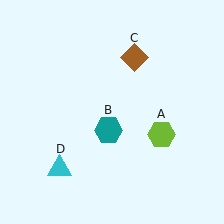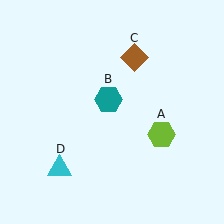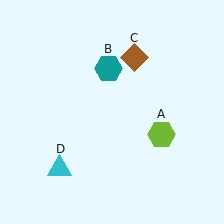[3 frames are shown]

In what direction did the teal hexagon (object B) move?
The teal hexagon (object B) moved up.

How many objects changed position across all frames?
1 object changed position: teal hexagon (object B).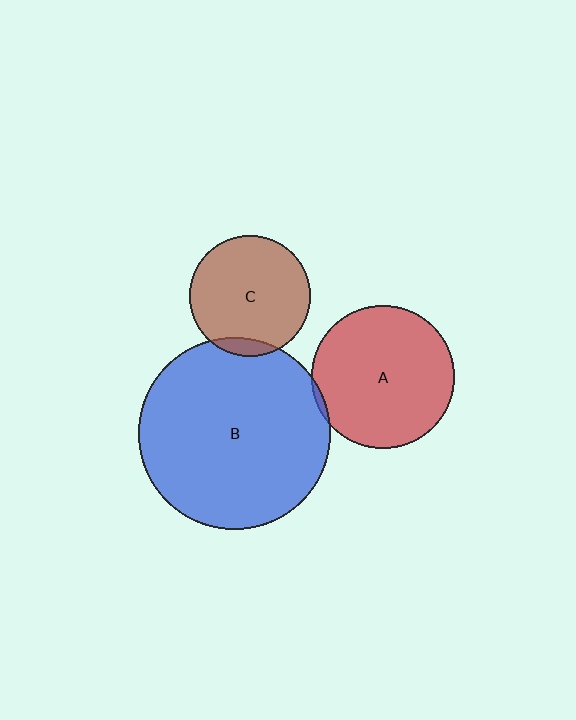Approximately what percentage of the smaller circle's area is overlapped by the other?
Approximately 5%.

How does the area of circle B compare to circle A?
Approximately 1.8 times.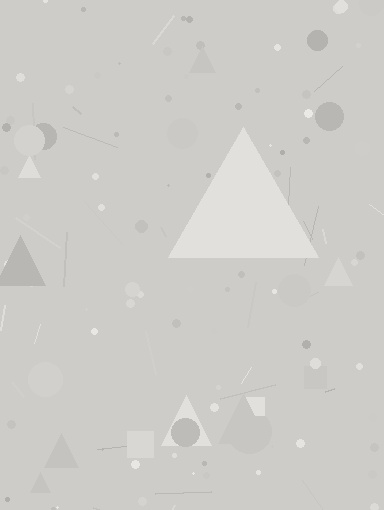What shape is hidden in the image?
A triangle is hidden in the image.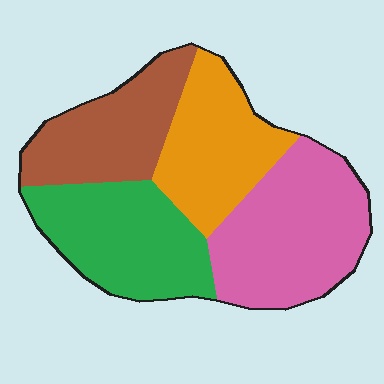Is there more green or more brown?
Green.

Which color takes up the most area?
Pink, at roughly 30%.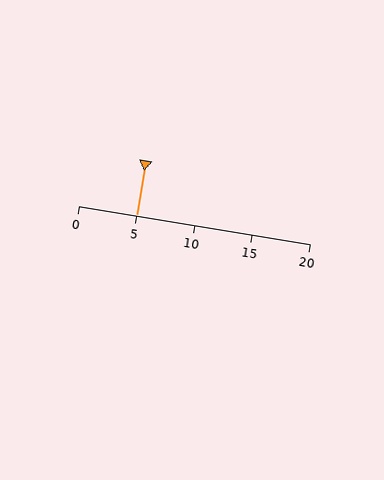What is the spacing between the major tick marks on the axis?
The major ticks are spaced 5 apart.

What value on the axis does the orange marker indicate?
The marker indicates approximately 5.